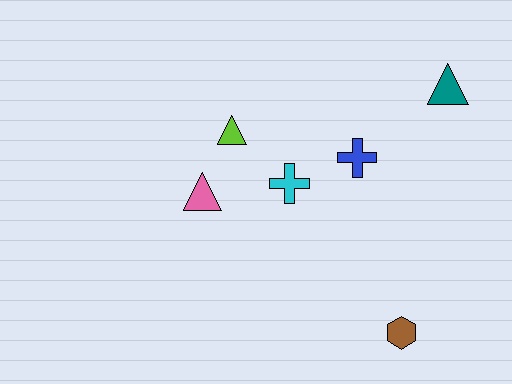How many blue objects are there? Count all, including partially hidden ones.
There is 1 blue object.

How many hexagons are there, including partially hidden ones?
There is 1 hexagon.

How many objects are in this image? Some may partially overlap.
There are 6 objects.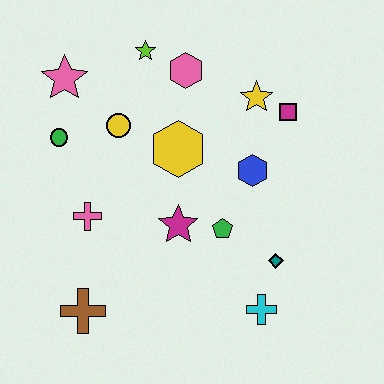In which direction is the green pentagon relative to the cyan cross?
The green pentagon is above the cyan cross.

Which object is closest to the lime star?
The pink hexagon is closest to the lime star.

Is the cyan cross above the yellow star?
No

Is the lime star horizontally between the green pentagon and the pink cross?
Yes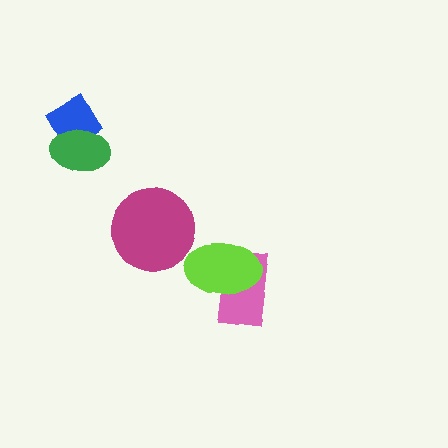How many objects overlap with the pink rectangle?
1 object overlaps with the pink rectangle.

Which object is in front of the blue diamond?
The green ellipse is in front of the blue diamond.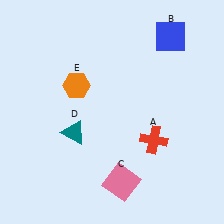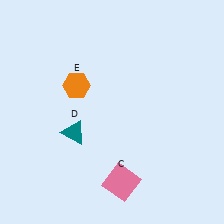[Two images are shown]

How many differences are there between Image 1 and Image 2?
There are 2 differences between the two images.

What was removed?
The blue square (B), the red cross (A) were removed in Image 2.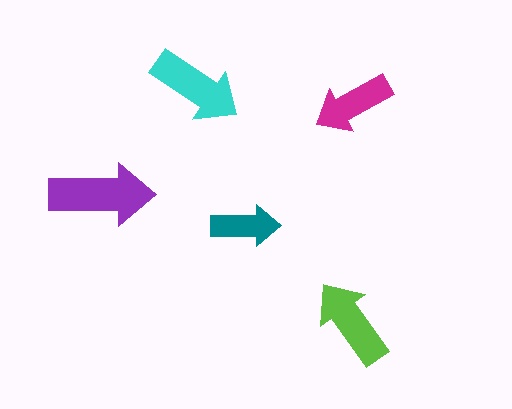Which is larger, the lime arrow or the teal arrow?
The lime one.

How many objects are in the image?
There are 5 objects in the image.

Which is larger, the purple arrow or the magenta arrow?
The purple one.